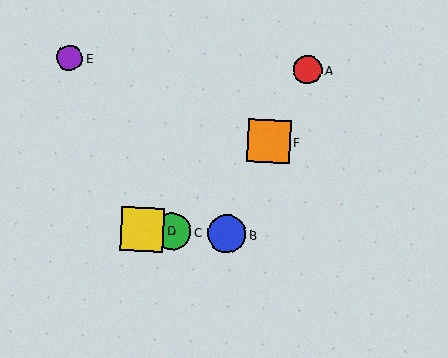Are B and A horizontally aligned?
No, B is at y≈234 and A is at y≈70.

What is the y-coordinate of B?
Object B is at y≈234.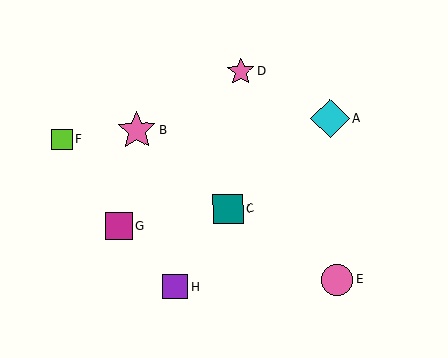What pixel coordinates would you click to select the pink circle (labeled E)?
Click at (337, 280) to select the pink circle E.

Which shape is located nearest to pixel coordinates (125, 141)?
The pink star (labeled B) at (137, 130) is nearest to that location.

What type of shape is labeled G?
Shape G is a magenta square.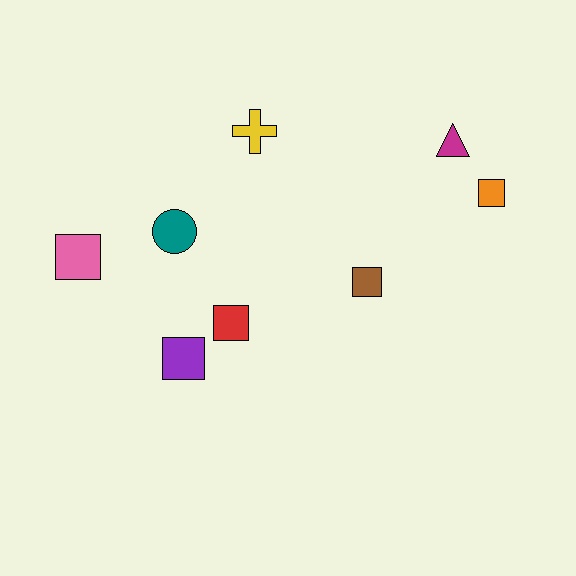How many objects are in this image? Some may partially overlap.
There are 8 objects.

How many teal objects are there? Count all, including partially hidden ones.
There is 1 teal object.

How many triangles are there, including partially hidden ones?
There is 1 triangle.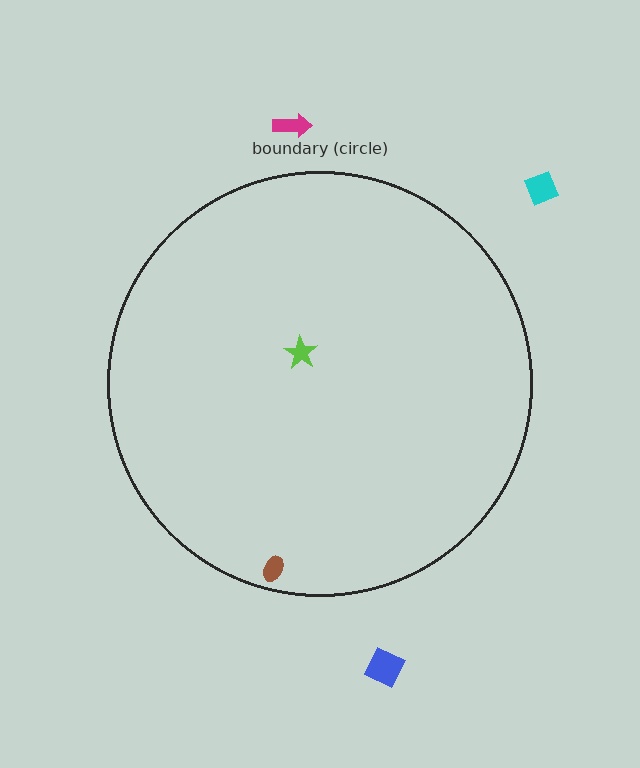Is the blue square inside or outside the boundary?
Outside.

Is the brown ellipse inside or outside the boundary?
Inside.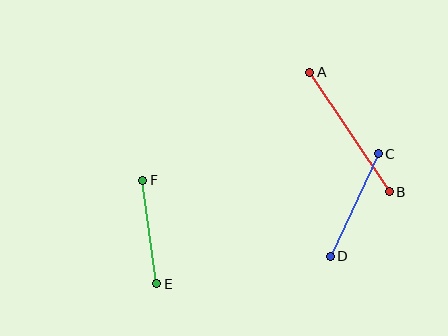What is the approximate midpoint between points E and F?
The midpoint is at approximately (150, 232) pixels.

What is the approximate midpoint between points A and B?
The midpoint is at approximately (350, 132) pixels.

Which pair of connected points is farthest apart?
Points A and B are farthest apart.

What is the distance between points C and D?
The distance is approximately 113 pixels.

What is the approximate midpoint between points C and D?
The midpoint is at approximately (354, 205) pixels.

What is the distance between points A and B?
The distance is approximately 144 pixels.